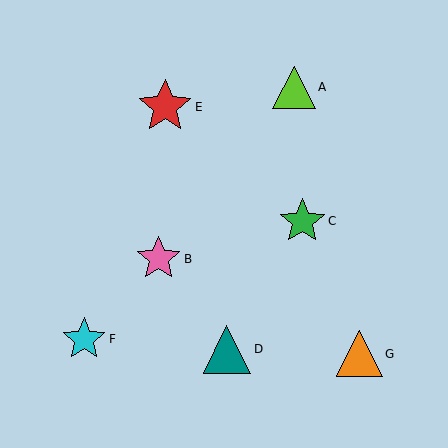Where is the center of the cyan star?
The center of the cyan star is at (84, 339).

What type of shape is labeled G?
Shape G is an orange triangle.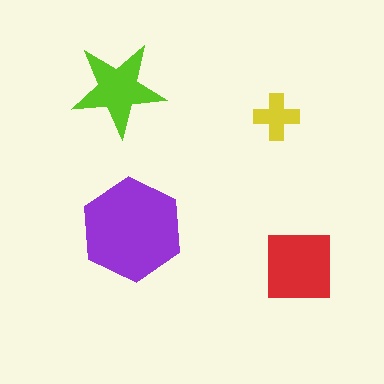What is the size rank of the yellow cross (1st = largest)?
4th.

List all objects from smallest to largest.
The yellow cross, the lime star, the red square, the purple hexagon.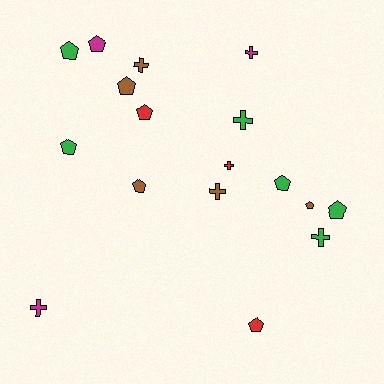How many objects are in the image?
There are 17 objects.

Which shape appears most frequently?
Pentagon, with 10 objects.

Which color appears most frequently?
Green, with 6 objects.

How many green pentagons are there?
There are 4 green pentagons.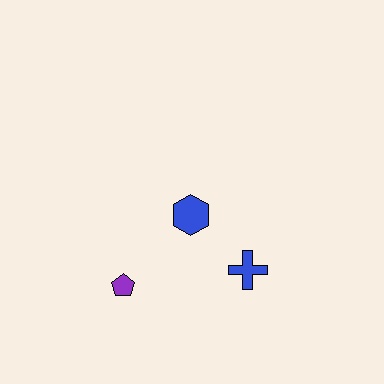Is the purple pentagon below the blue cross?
Yes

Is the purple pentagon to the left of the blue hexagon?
Yes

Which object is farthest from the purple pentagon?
The blue cross is farthest from the purple pentagon.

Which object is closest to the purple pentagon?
The blue hexagon is closest to the purple pentagon.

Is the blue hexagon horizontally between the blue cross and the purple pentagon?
Yes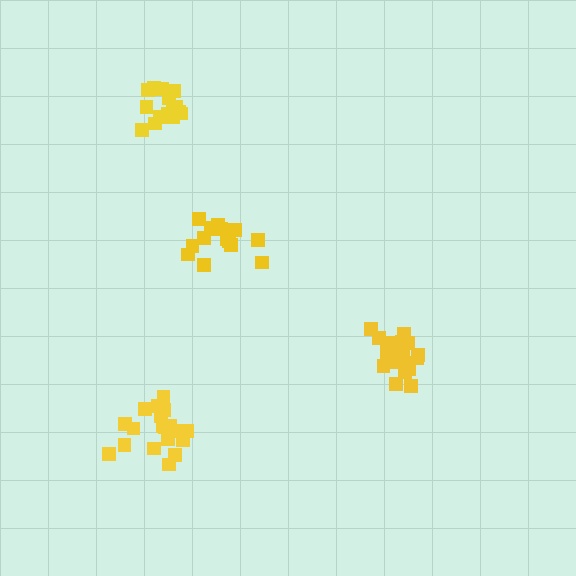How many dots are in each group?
Group 1: 16 dots, Group 2: 21 dots, Group 3: 19 dots, Group 4: 15 dots (71 total).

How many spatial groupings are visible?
There are 4 spatial groupings.